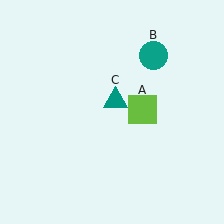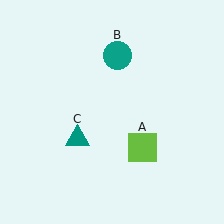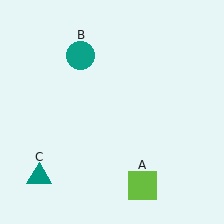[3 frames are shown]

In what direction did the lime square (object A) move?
The lime square (object A) moved down.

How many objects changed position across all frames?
3 objects changed position: lime square (object A), teal circle (object B), teal triangle (object C).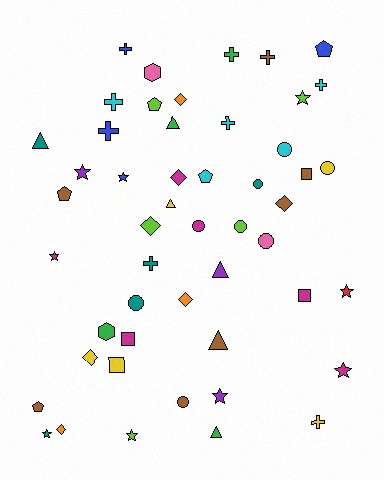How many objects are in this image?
There are 50 objects.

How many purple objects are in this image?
There are 3 purple objects.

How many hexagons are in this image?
There are 2 hexagons.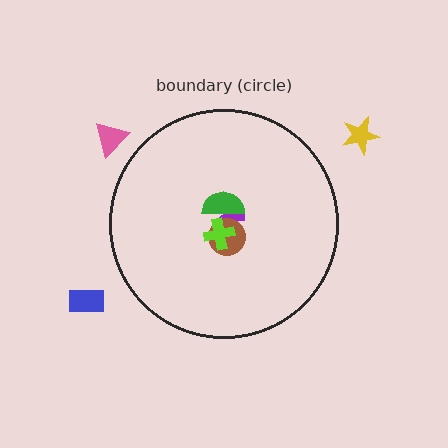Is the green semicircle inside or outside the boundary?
Inside.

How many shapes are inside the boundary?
4 inside, 3 outside.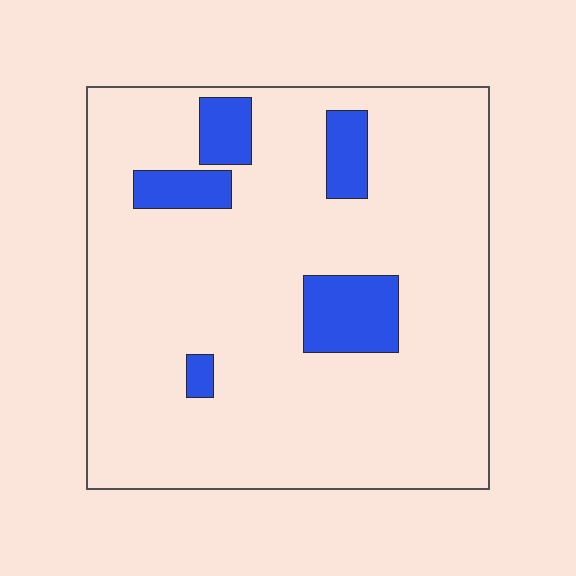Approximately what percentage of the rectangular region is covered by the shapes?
Approximately 10%.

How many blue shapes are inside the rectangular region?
5.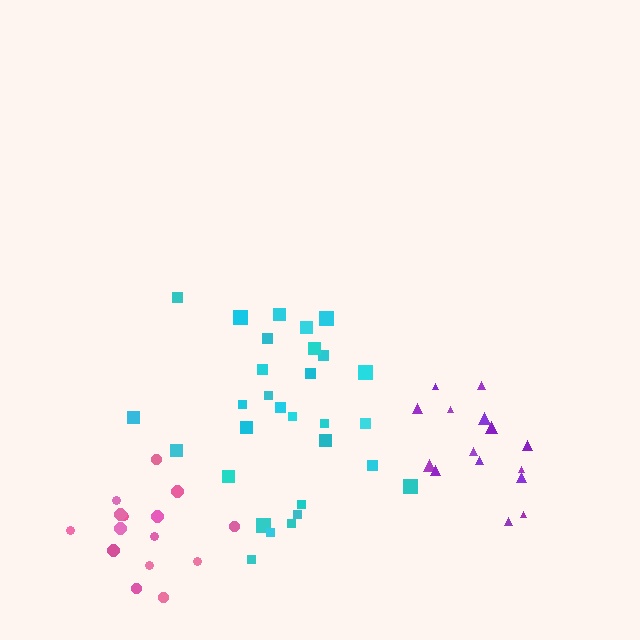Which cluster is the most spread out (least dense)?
Purple.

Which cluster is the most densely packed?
Pink.